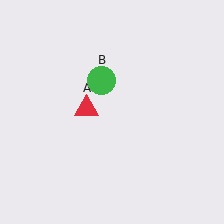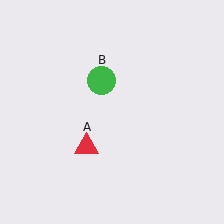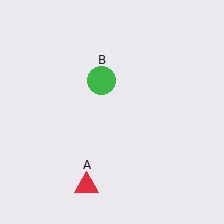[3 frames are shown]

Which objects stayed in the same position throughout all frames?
Green circle (object B) remained stationary.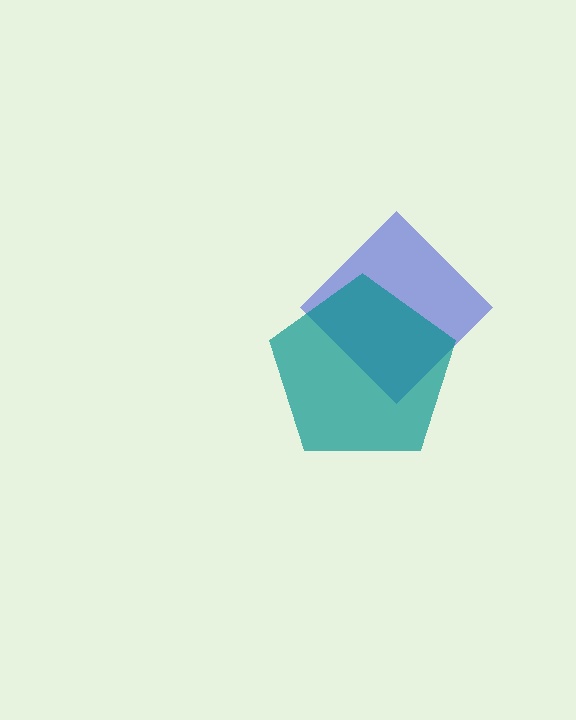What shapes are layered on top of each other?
The layered shapes are: a blue diamond, a teal pentagon.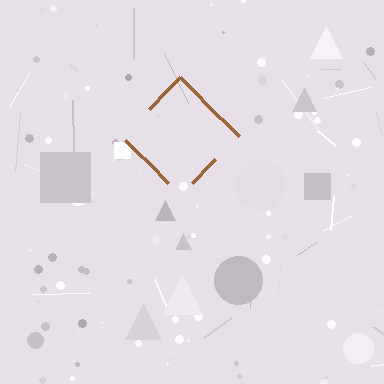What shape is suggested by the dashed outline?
The dashed outline suggests a diamond.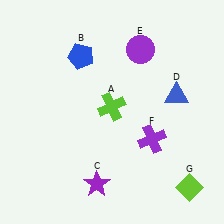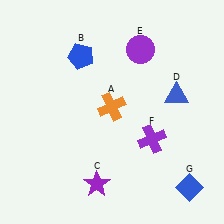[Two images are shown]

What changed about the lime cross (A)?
In Image 1, A is lime. In Image 2, it changed to orange.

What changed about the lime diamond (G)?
In Image 1, G is lime. In Image 2, it changed to blue.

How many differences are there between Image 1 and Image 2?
There are 2 differences between the two images.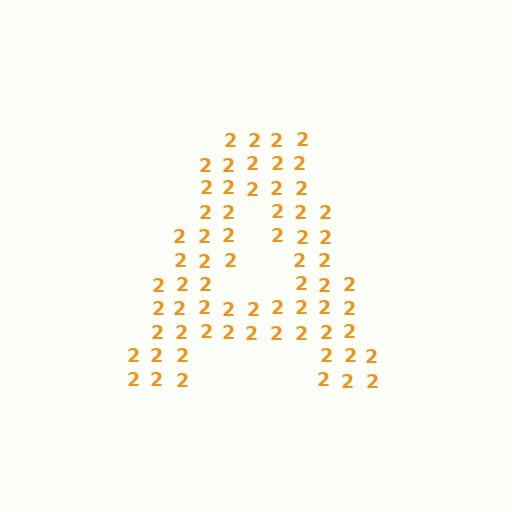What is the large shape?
The large shape is the letter A.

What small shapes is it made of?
It is made of small digit 2's.